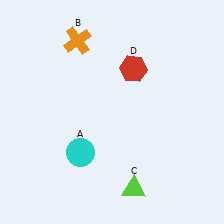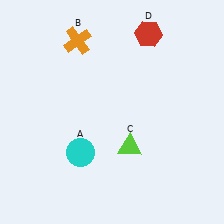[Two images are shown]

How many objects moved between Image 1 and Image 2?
2 objects moved between the two images.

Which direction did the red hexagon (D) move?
The red hexagon (D) moved up.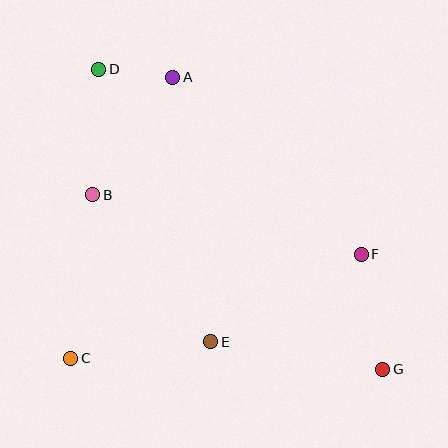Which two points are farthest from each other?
Points D and G are farthest from each other.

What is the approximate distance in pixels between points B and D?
The distance between B and D is approximately 125 pixels.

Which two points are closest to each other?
Points A and D are closest to each other.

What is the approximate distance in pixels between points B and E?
The distance between B and E is approximately 188 pixels.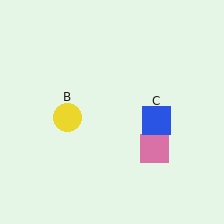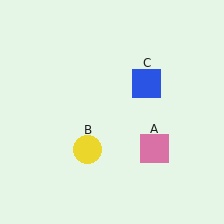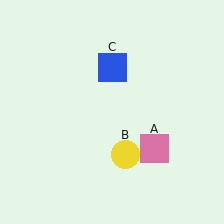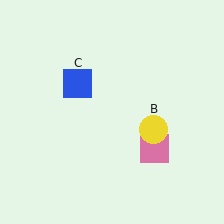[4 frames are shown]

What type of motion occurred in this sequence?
The yellow circle (object B), blue square (object C) rotated counterclockwise around the center of the scene.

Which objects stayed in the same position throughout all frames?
Pink square (object A) remained stationary.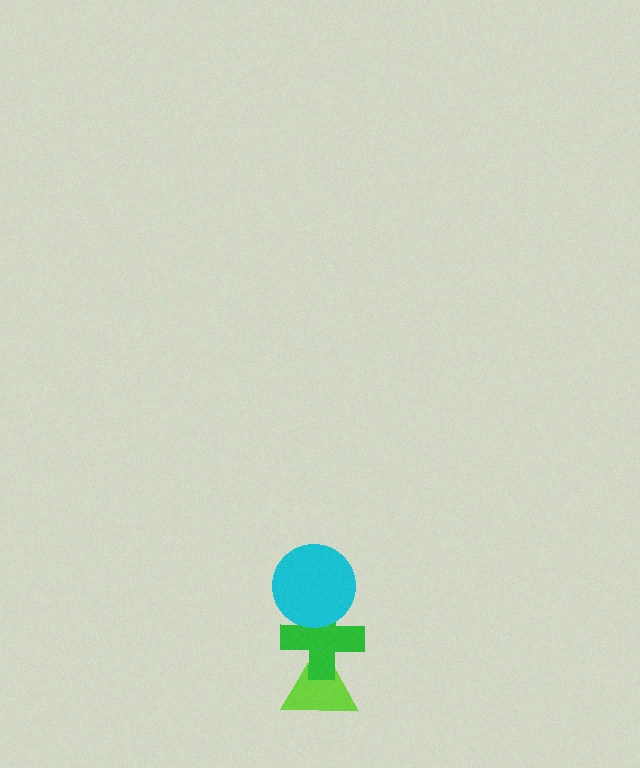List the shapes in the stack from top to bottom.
From top to bottom: the cyan circle, the green cross, the lime triangle.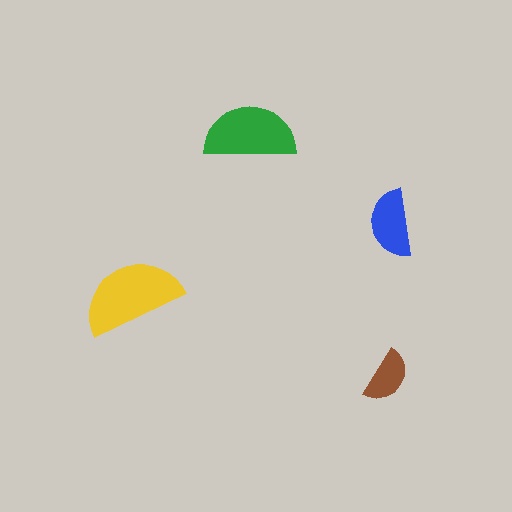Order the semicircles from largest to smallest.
the yellow one, the green one, the blue one, the brown one.